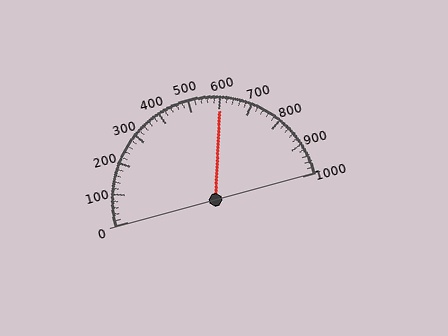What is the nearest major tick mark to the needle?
The nearest major tick mark is 600.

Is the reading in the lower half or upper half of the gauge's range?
The reading is in the upper half of the range (0 to 1000).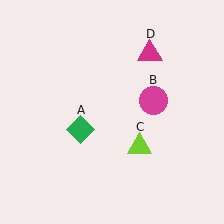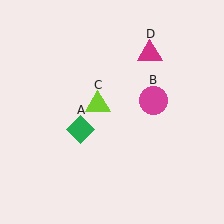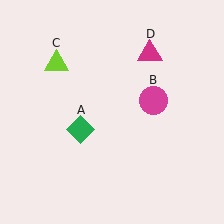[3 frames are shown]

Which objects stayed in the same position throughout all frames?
Green diamond (object A) and magenta circle (object B) and magenta triangle (object D) remained stationary.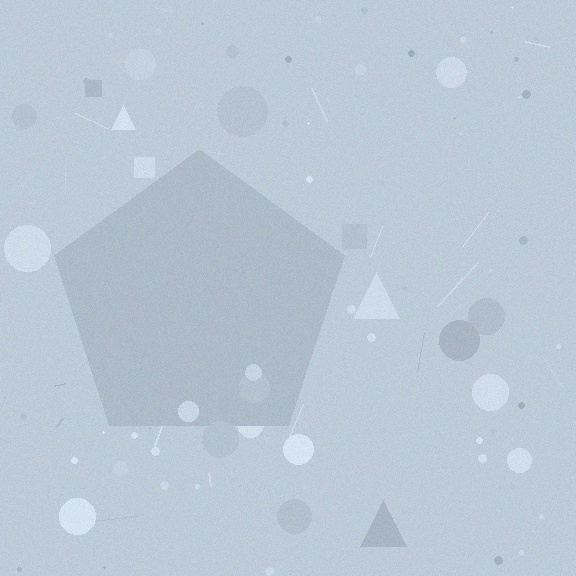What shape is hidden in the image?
A pentagon is hidden in the image.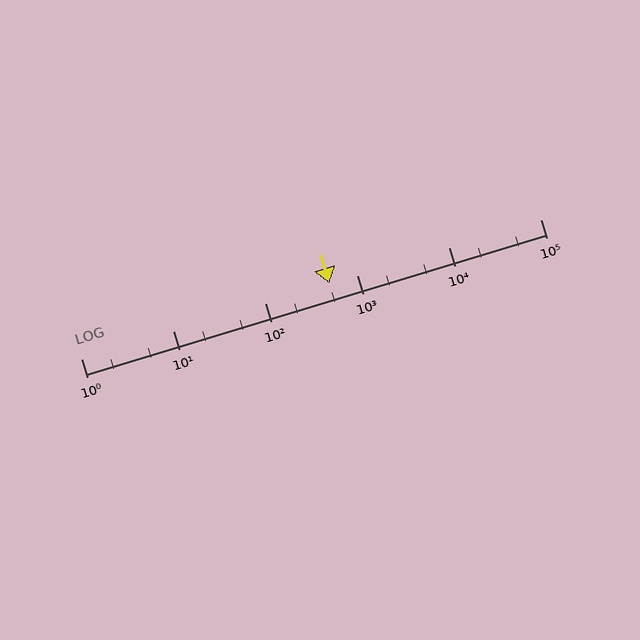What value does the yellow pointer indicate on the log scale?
The pointer indicates approximately 510.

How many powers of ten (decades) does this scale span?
The scale spans 5 decades, from 1 to 100000.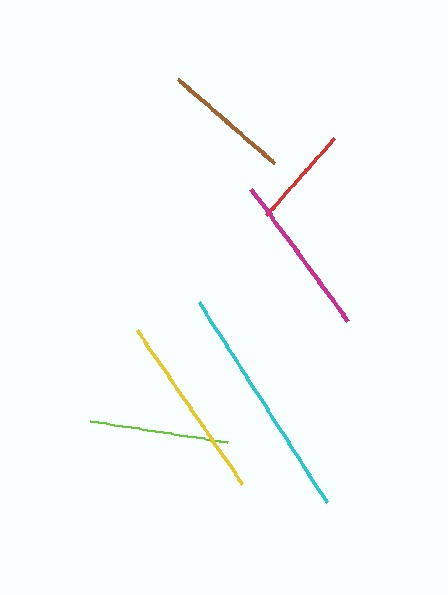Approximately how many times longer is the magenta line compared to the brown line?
The magenta line is approximately 1.3 times the length of the brown line.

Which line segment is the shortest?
The red line is the shortest at approximately 103 pixels.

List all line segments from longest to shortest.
From longest to shortest: cyan, yellow, magenta, lime, brown, red.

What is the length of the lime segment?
The lime segment is approximately 139 pixels long.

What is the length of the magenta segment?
The magenta segment is approximately 164 pixels long.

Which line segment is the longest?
The cyan line is the longest at approximately 238 pixels.